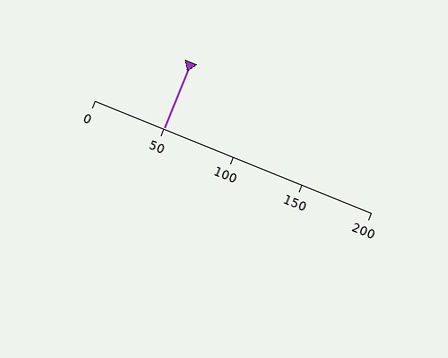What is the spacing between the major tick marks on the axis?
The major ticks are spaced 50 apart.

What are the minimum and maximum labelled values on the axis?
The axis runs from 0 to 200.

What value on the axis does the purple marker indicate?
The marker indicates approximately 50.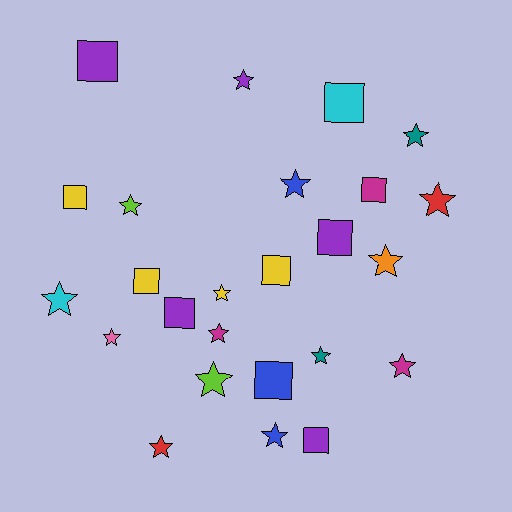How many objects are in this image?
There are 25 objects.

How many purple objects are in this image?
There are 5 purple objects.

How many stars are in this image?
There are 15 stars.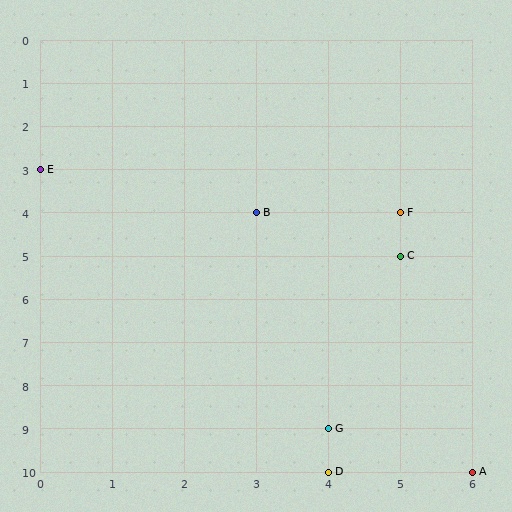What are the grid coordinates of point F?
Point F is at grid coordinates (5, 4).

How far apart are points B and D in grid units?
Points B and D are 1 column and 6 rows apart (about 6.1 grid units diagonally).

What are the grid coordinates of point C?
Point C is at grid coordinates (5, 5).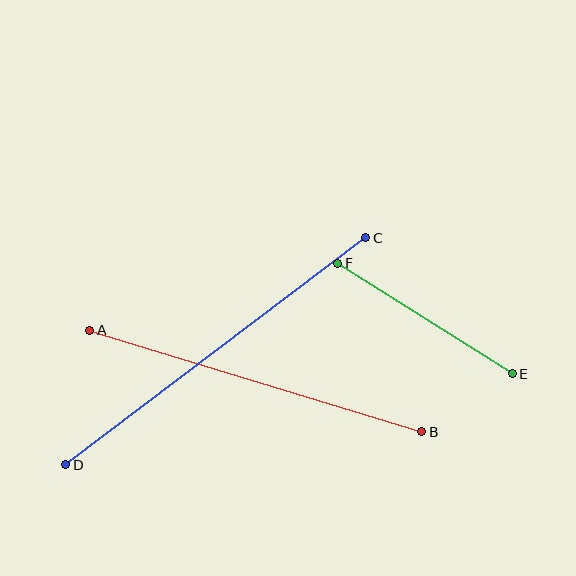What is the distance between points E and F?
The distance is approximately 206 pixels.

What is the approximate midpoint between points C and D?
The midpoint is at approximately (216, 351) pixels.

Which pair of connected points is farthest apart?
Points C and D are farthest apart.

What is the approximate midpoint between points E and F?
The midpoint is at approximately (425, 319) pixels.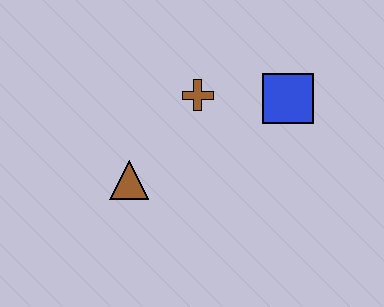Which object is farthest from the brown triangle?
The blue square is farthest from the brown triangle.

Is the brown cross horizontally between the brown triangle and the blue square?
Yes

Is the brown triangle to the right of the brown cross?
No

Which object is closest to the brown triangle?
The brown cross is closest to the brown triangle.